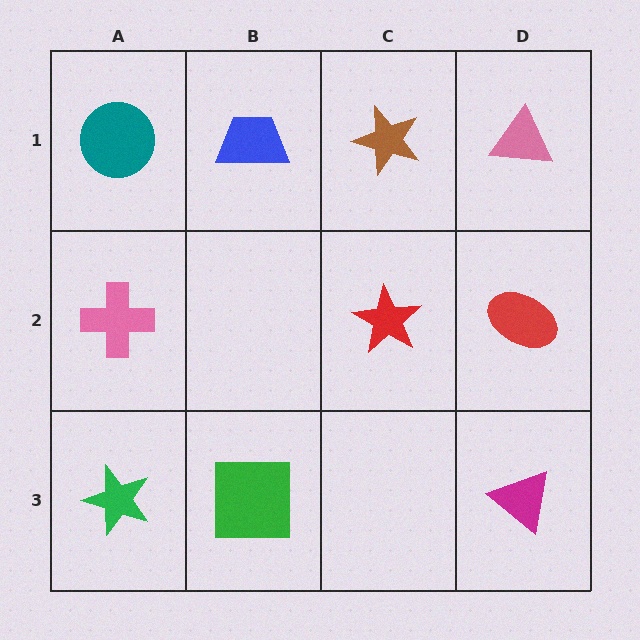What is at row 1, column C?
A brown star.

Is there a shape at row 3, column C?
No, that cell is empty.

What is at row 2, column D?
A red ellipse.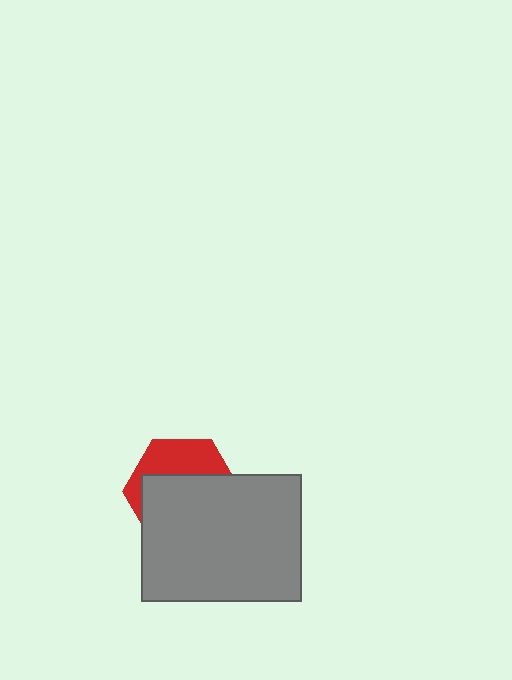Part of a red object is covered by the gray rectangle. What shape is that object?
It is a hexagon.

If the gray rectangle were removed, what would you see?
You would see the complete red hexagon.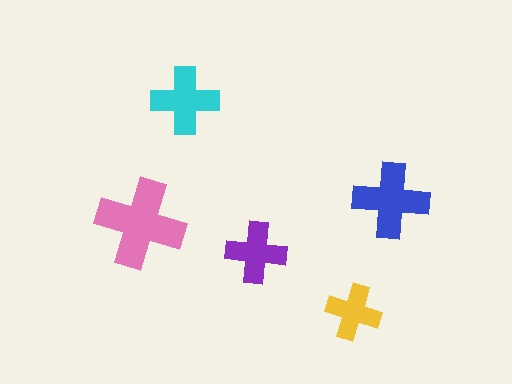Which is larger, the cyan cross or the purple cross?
The cyan one.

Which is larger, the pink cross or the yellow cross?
The pink one.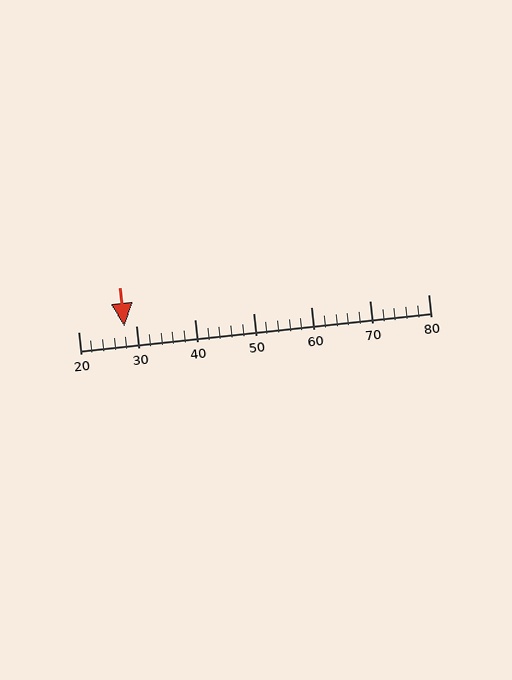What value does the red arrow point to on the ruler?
The red arrow points to approximately 28.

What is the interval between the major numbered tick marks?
The major tick marks are spaced 10 units apart.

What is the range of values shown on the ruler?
The ruler shows values from 20 to 80.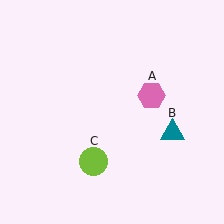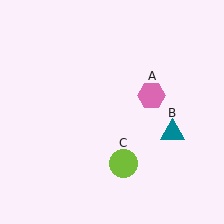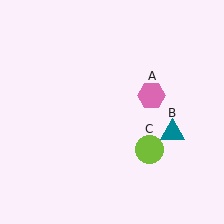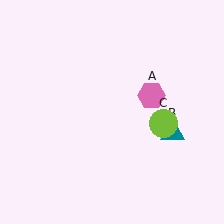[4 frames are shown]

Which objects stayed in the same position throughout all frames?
Pink hexagon (object A) and teal triangle (object B) remained stationary.